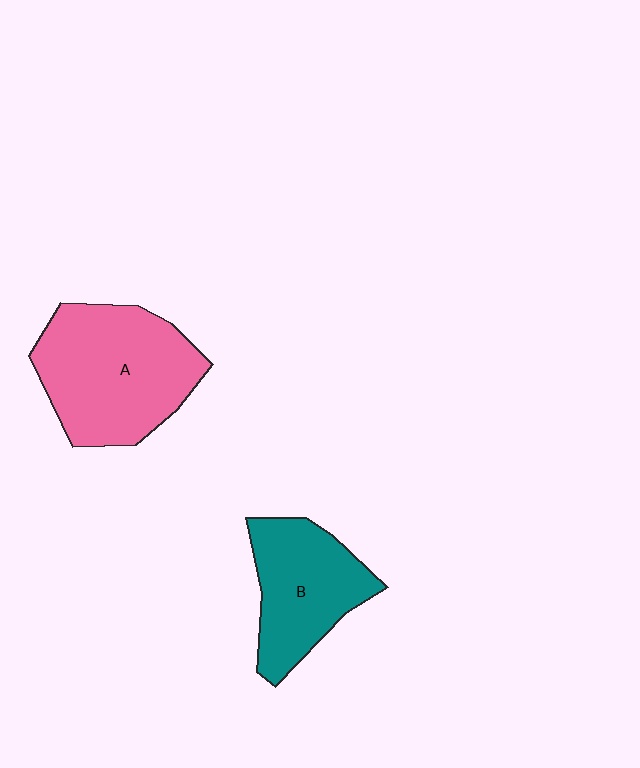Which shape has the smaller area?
Shape B (teal).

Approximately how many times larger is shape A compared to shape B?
Approximately 1.4 times.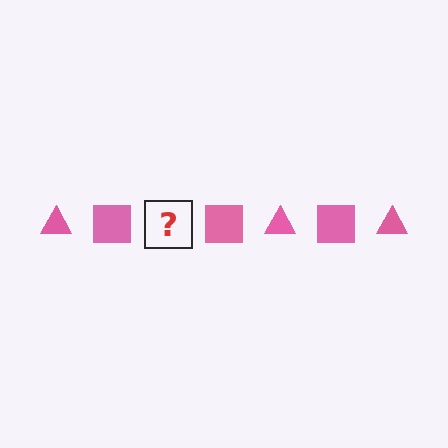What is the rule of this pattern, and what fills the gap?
The rule is that the pattern cycles through triangle, square shapes in pink. The gap should be filled with a pink triangle.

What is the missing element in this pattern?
The missing element is a pink triangle.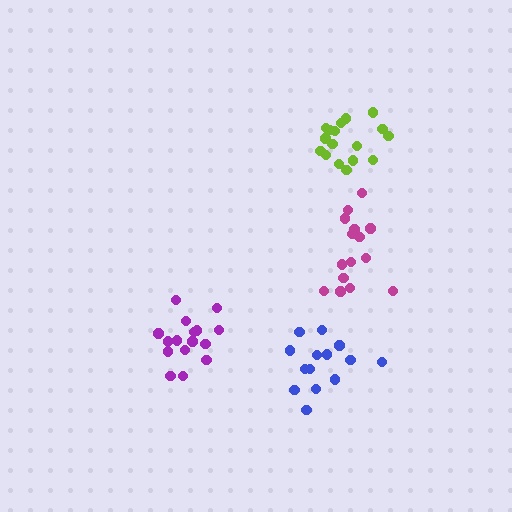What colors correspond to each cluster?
The clusters are colored: lime, purple, magenta, blue.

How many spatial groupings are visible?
There are 4 spatial groupings.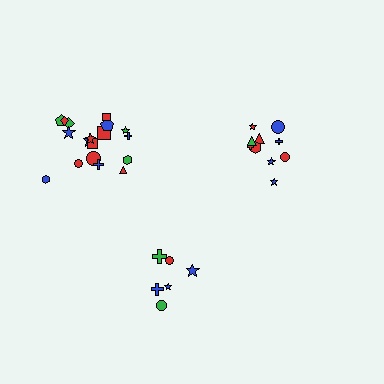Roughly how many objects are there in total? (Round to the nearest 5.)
Roughly 35 objects in total.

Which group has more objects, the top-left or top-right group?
The top-left group.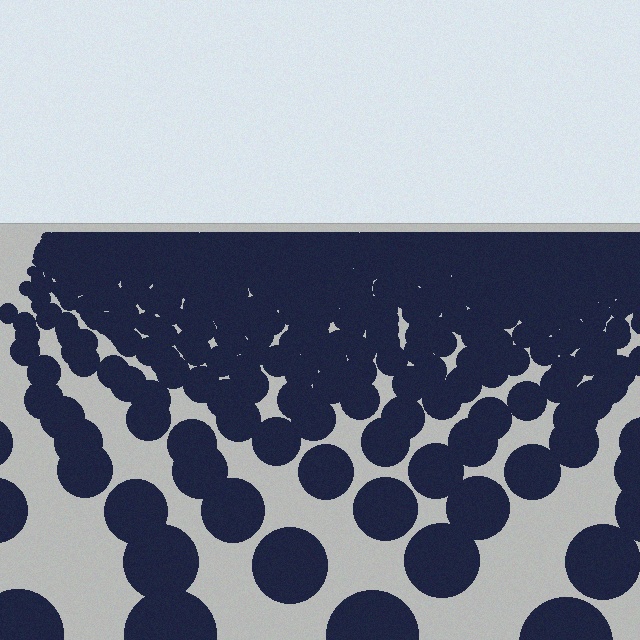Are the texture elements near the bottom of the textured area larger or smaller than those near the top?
Larger. Near the bottom, elements are closer to the viewer and appear at a bigger on-screen size.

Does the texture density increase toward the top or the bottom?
Density increases toward the top.